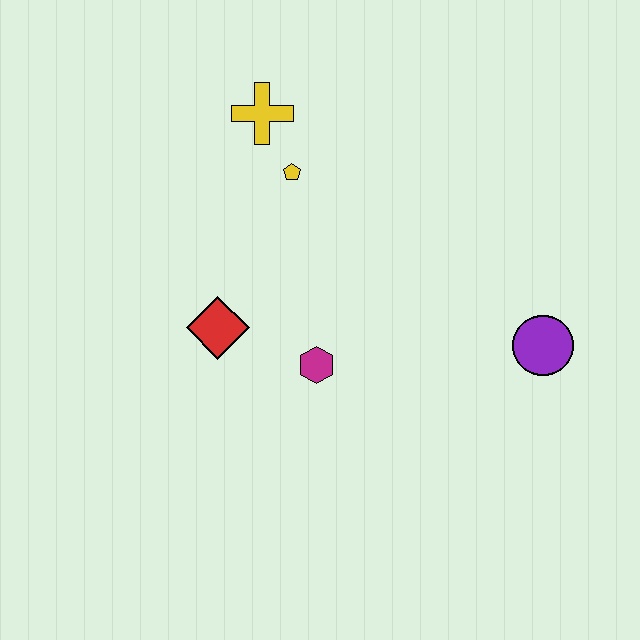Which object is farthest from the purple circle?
The yellow cross is farthest from the purple circle.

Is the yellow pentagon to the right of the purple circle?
No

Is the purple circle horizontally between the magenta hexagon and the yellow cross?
No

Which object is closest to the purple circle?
The magenta hexagon is closest to the purple circle.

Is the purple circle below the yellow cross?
Yes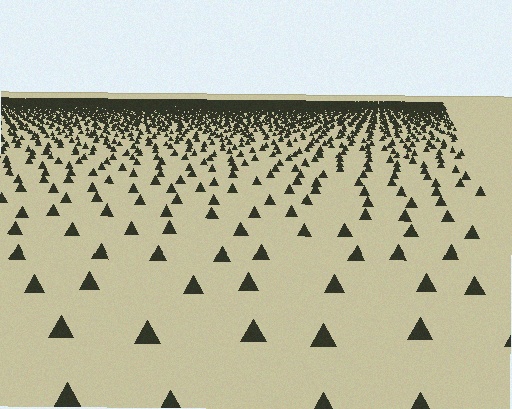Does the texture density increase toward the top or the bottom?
Density increases toward the top.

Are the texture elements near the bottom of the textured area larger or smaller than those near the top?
Larger. Near the bottom, elements are closer to the viewer and appear at a bigger on-screen size.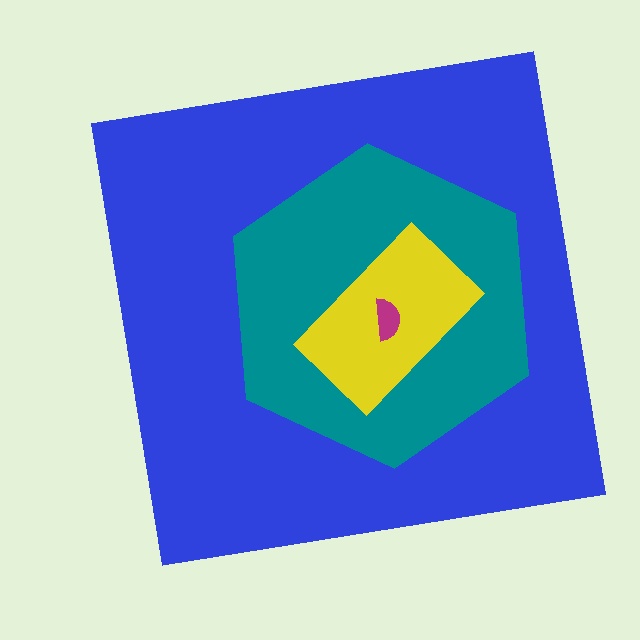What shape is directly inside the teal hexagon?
The yellow rectangle.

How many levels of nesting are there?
4.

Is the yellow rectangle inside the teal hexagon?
Yes.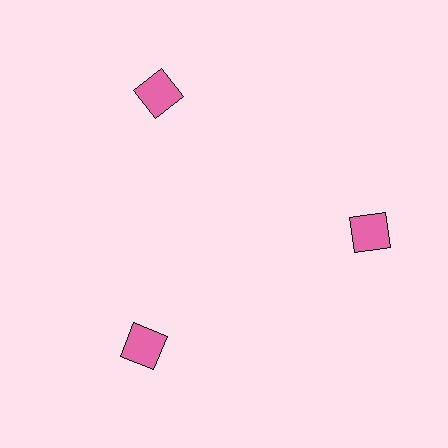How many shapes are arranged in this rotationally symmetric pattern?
There are 3 shapes, arranged in 3 groups of 1.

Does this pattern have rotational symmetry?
Yes, this pattern has 3-fold rotational symmetry. It looks the same after rotating 120 degrees around the center.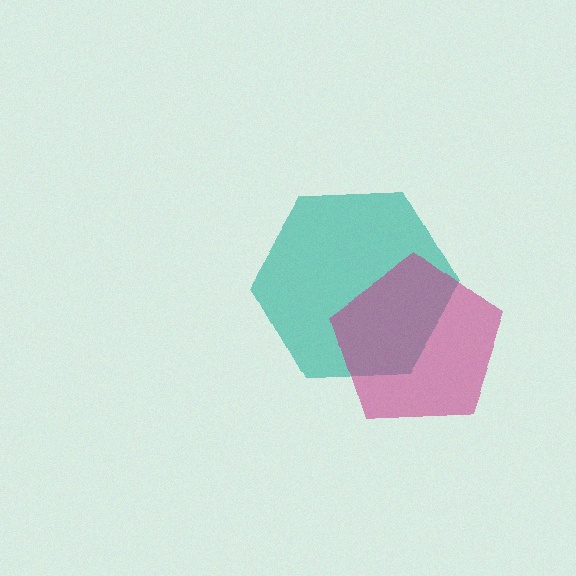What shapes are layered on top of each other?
The layered shapes are: a teal hexagon, a magenta pentagon.